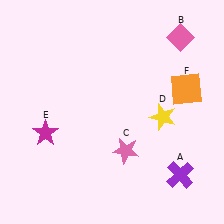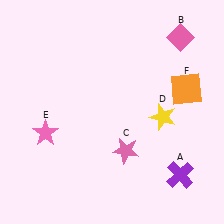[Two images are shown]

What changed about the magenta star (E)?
In Image 1, E is magenta. In Image 2, it changed to pink.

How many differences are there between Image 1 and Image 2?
There is 1 difference between the two images.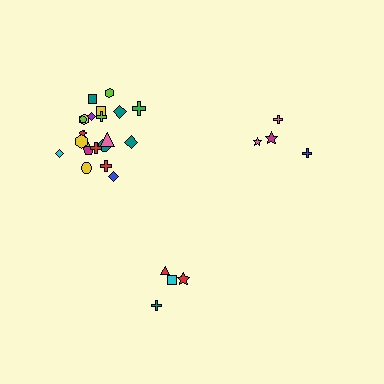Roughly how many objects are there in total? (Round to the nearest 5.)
Roughly 30 objects in total.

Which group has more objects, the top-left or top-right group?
The top-left group.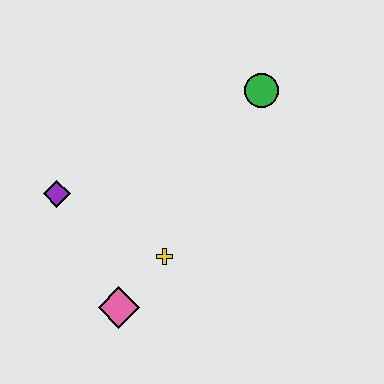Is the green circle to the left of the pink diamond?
No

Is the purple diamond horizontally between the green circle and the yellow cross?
No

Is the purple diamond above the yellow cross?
Yes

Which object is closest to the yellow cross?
The pink diamond is closest to the yellow cross.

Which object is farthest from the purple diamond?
The green circle is farthest from the purple diamond.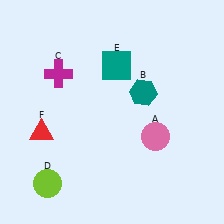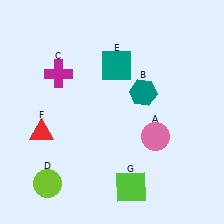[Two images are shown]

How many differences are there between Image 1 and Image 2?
There is 1 difference between the two images.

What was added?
A lime square (G) was added in Image 2.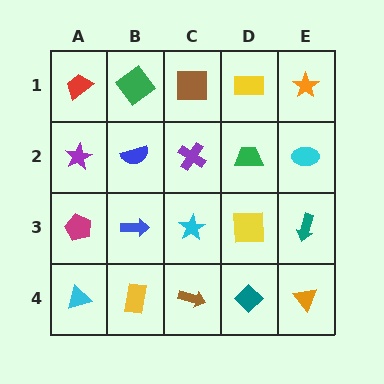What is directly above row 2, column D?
A yellow rectangle.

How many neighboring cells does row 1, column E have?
2.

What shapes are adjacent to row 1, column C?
A purple cross (row 2, column C), a green diamond (row 1, column B), a yellow rectangle (row 1, column D).